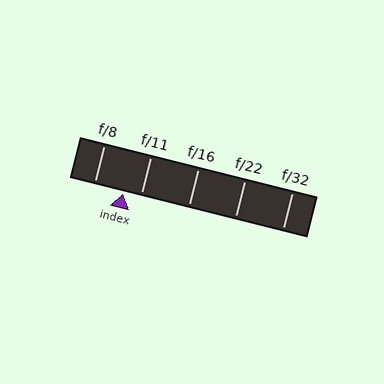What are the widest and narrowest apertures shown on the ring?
The widest aperture shown is f/8 and the narrowest is f/32.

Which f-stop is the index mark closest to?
The index mark is closest to f/11.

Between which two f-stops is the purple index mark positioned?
The index mark is between f/8 and f/11.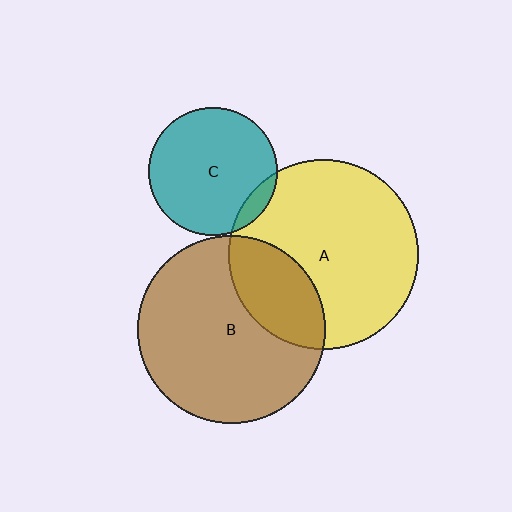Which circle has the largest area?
Circle A (yellow).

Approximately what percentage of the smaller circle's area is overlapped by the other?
Approximately 25%.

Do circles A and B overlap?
Yes.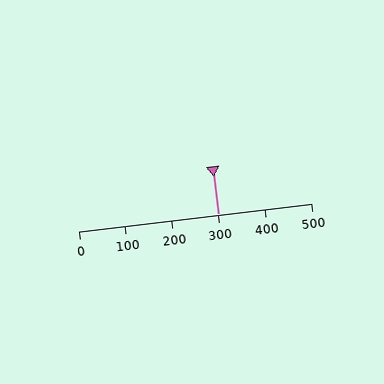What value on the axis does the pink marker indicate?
The marker indicates approximately 300.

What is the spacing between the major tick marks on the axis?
The major ticks are spaced 100 apart.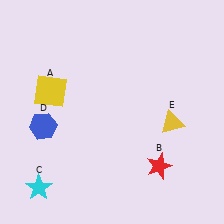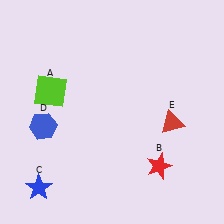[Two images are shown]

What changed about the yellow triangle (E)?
In Image 1, E is yellow. In Image 2, it changed to red.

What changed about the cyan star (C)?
In Image 1, C is cyan. In Image 2, it changed to blue.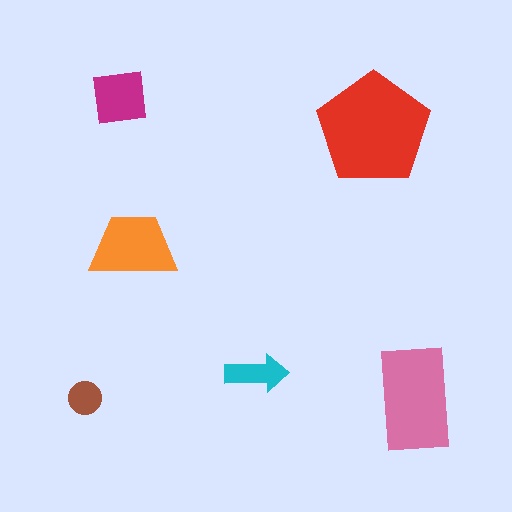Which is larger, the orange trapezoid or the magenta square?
The orange trapezoid.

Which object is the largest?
The red pentagon.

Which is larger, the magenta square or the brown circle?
The magenta square.